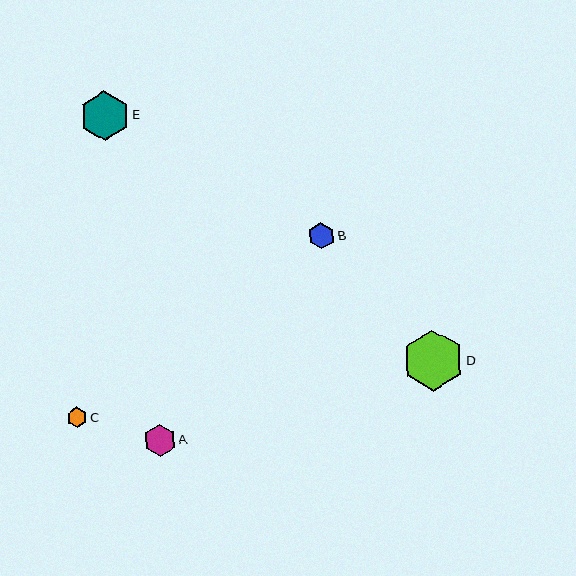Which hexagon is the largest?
Hexagon D is the largest with a size of approximately 61 pixels.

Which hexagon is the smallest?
Hexagon C is the smallest with a size of approximately 21 pixels.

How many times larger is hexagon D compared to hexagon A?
Hexagon D is approximately 1.9 times the size of hexagon A.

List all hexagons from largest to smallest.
From largest to smallest: D, E, A, B, C.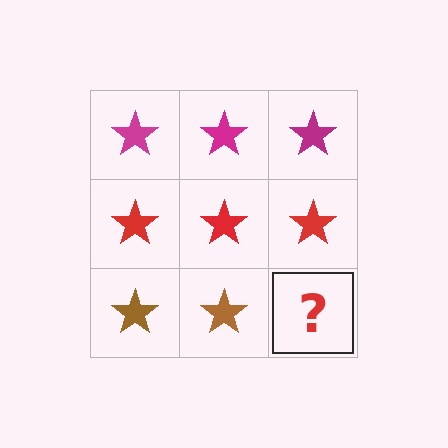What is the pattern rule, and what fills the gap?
The rule is that each row has a consistent color. The gap should be filled with a brown star.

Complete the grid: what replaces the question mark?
The question mark should be replaced with a brown star.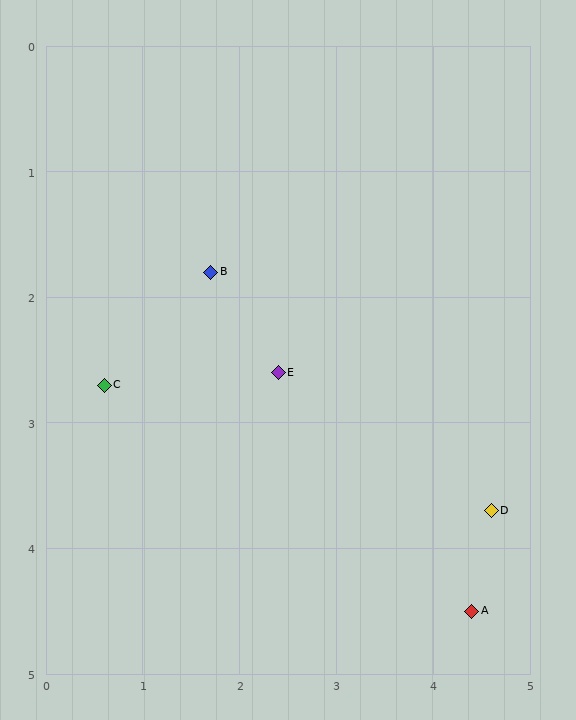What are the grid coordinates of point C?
Point C is at approximately (0.6, 2.7).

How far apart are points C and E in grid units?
Points C and E are about 1.8 grid units apart.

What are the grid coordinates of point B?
Point B is at approximately (1.7, 1.8).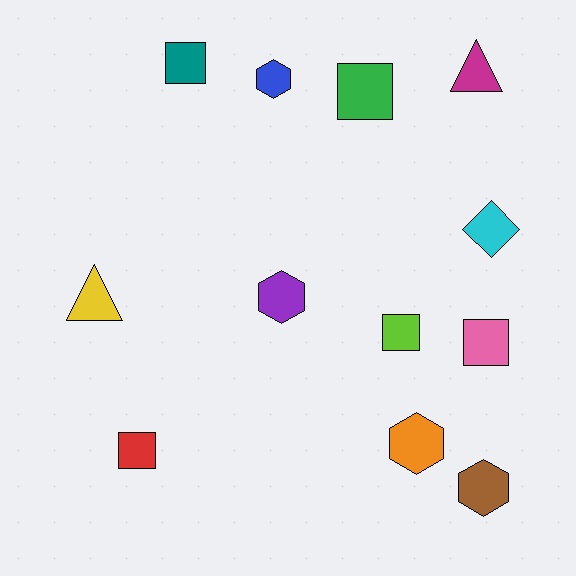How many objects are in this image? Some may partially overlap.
There are 12 objects.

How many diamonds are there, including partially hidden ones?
There is 1 diamond.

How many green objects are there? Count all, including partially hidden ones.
There is 1 green object.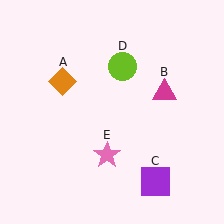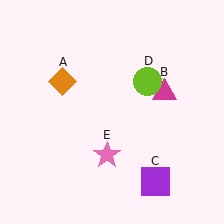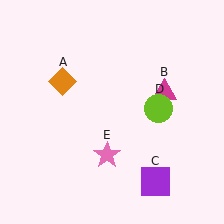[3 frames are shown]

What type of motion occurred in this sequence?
The lime circle (object D) rotated clockwise around the center of the scene.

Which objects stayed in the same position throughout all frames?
Orange diamond (object A) and magenta triangle (object B) and purple square (object C) and pink star (object E) remained stationary.